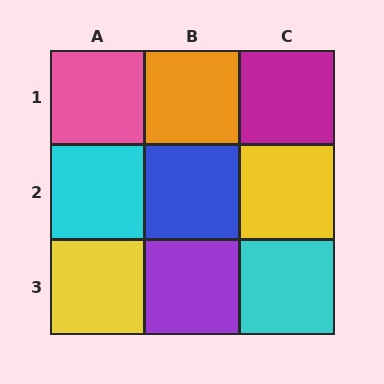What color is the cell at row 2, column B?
Blue.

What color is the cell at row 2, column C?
Yellow.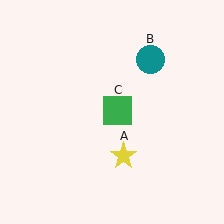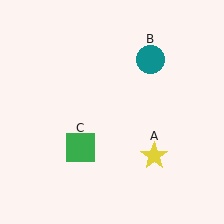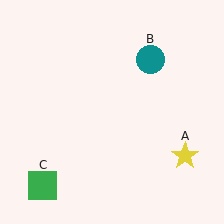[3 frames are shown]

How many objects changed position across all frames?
2 objects changed position: yellow star (object A), green square (object C).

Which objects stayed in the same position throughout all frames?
Teal circle (object B) remained stationary.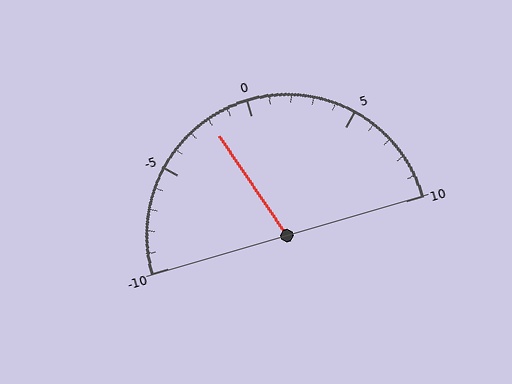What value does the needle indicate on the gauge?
The needle indicates approximately -2.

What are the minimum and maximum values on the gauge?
The gauge ranges from -10 to 10.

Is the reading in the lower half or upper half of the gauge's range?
The reading is in the lower half of the range (-10 to 10).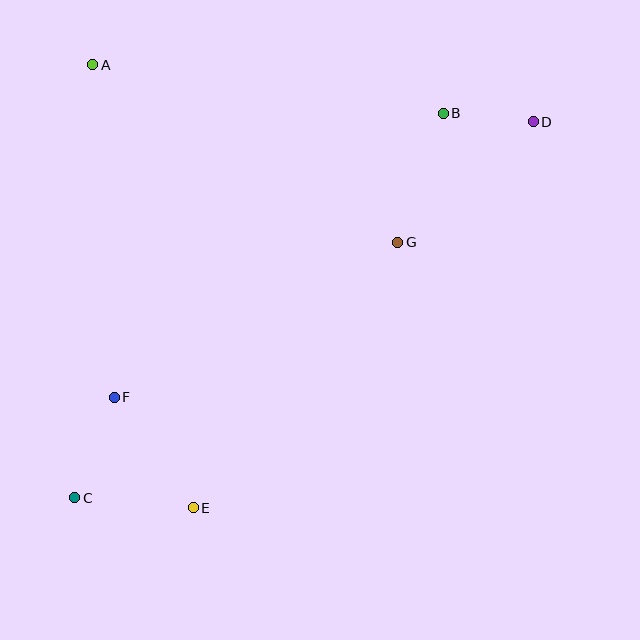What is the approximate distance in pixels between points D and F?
The distance between D and F is approximately 501 pixels.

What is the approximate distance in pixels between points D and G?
The distance between D and G is approximately 181 pixels.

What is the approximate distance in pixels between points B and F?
The distance between B and F is approximately 434 pixels.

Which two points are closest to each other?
Points B and D are closest to each other.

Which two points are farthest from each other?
Points C and D are farthest from each other.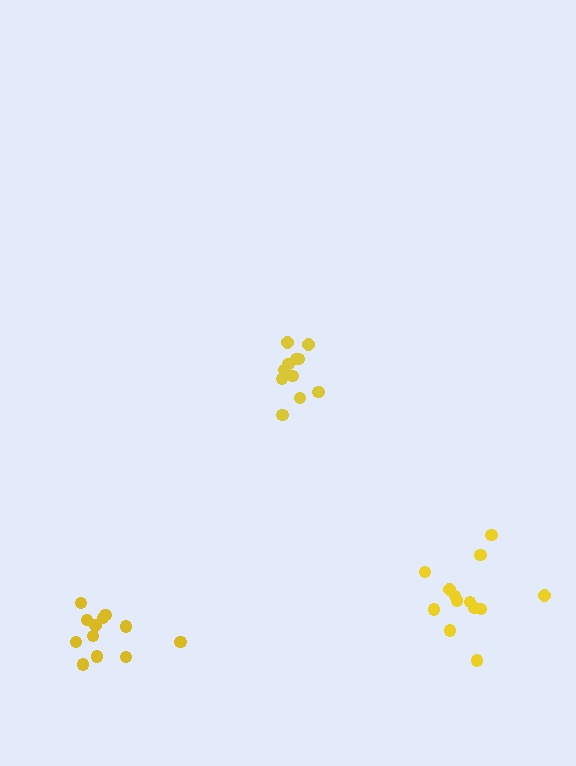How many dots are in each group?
Group 1: 11 dots, Group 2: 13 dots, Group 3: 12 dots (36 total).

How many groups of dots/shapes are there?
There are 3 groups.